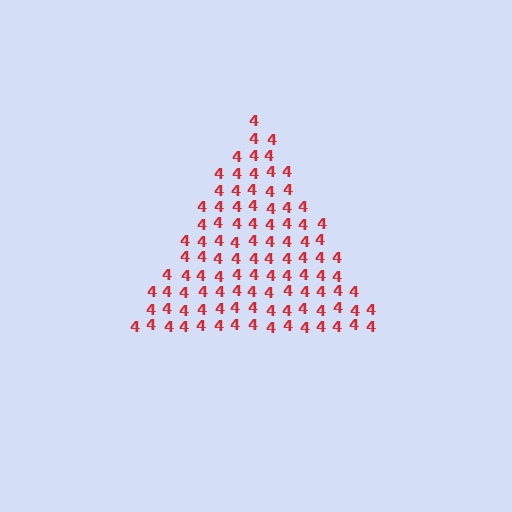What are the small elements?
The small elements are digit 4's.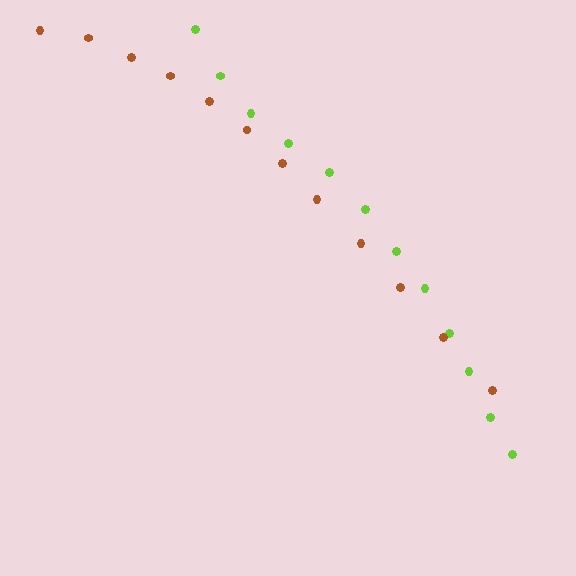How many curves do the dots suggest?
There are 2 distinct paths.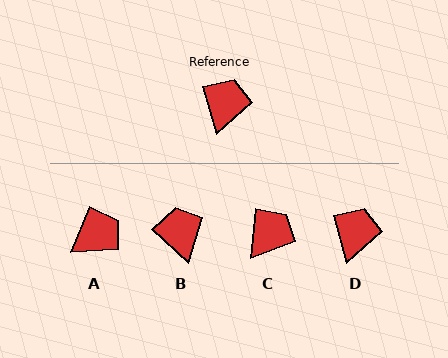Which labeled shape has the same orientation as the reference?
D.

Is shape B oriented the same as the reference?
No, it is off by about 32 degrees.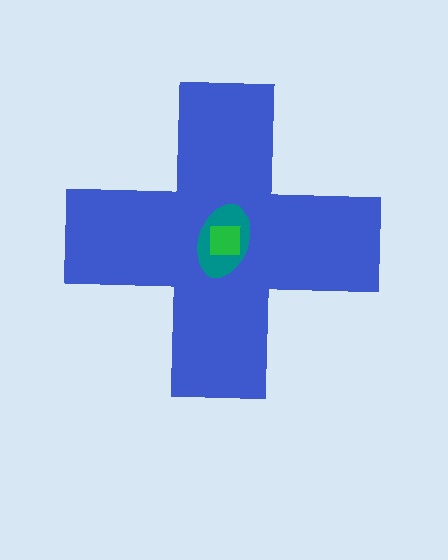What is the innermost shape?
The green square.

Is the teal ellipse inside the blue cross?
Yes.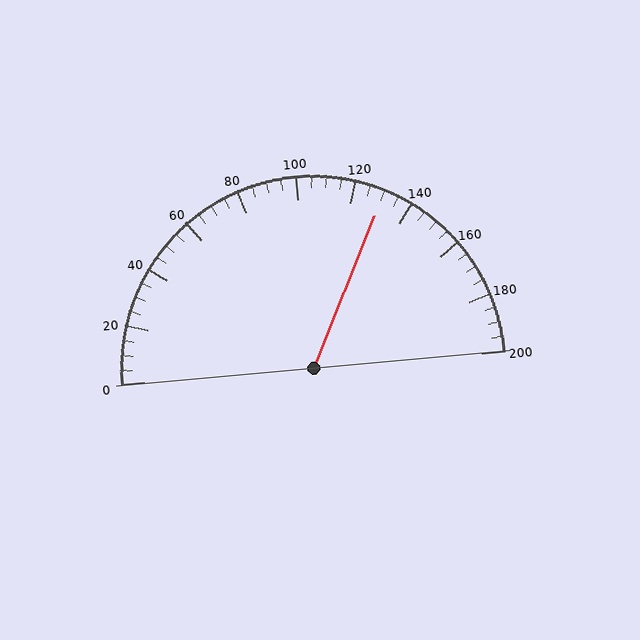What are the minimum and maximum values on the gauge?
The gauge ranges from 0 to 200.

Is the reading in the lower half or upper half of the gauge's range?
The reading is in the upper half of the range (0 to 200).